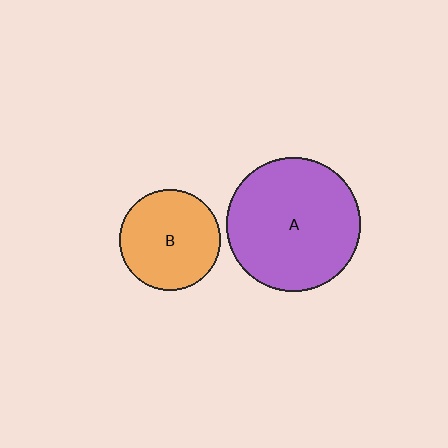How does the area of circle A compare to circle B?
Approximately 1.8 times.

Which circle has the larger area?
Circle A (purple).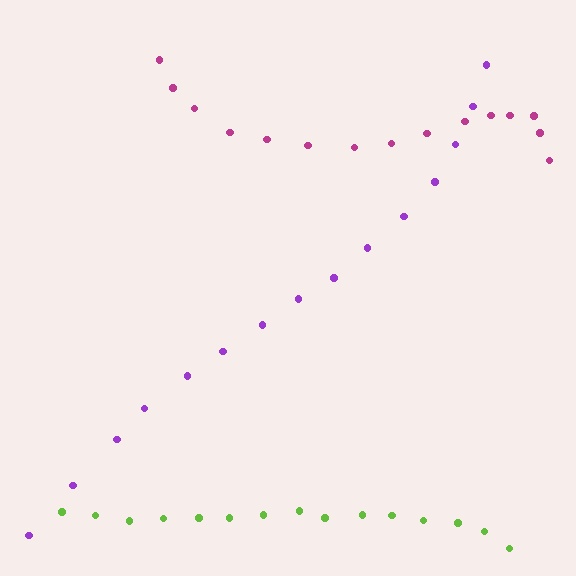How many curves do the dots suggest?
There are 3 distinct paths.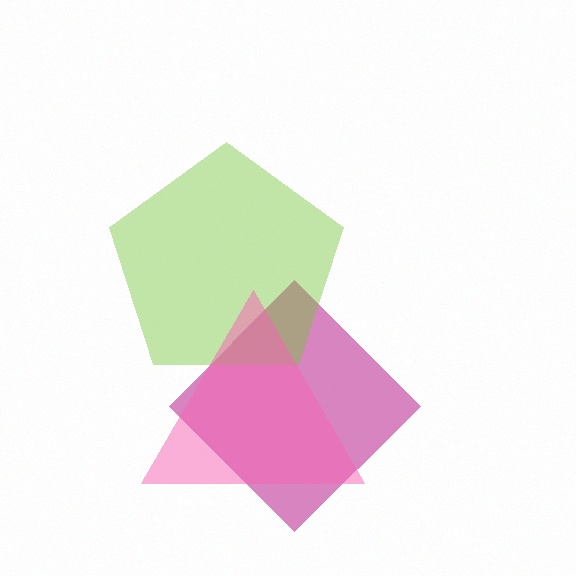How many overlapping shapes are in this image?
There are 3 overlapping shapes in the image.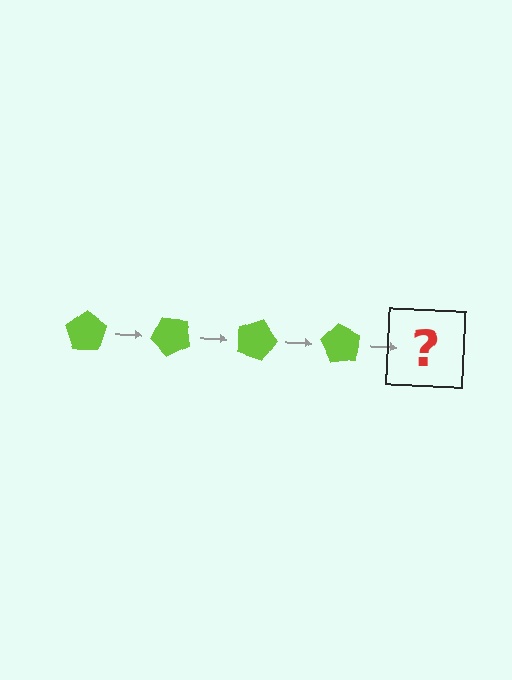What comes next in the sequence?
The next element should be a lime pentagon rotated 180 degrees.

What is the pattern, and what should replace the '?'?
The pattern is that the pentagon rotates 45 degrees each step. The '?' should be a lime pentagon rotated 180 degrees.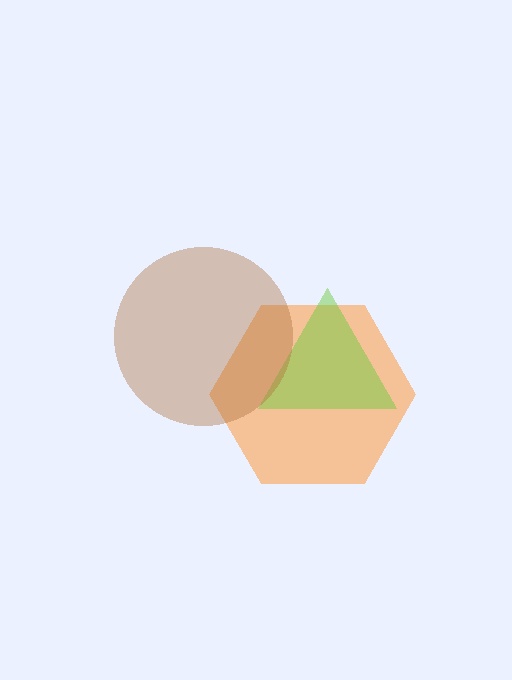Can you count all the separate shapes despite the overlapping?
Yes, there are 3 separate shapes.